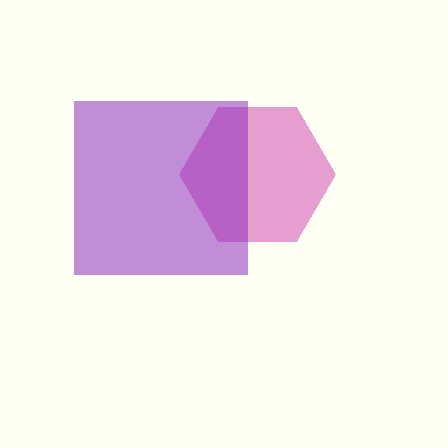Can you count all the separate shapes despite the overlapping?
Yes, there are 2 separate shapes.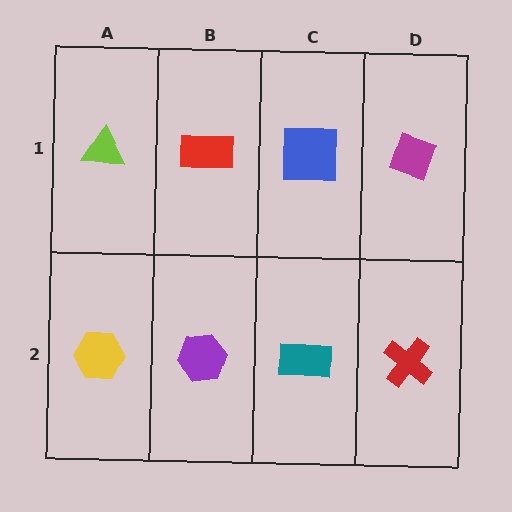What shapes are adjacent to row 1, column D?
A red cross (row 2, column D), a blue square (row 1, column C).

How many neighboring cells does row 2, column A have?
2.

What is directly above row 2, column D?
A magenta diamond.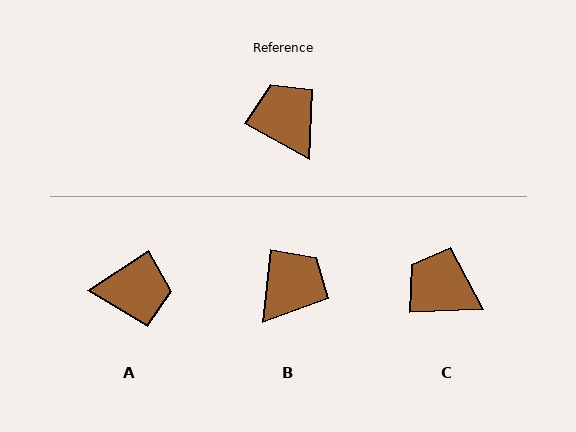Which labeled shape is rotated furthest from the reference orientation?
A, about 118 degrees away.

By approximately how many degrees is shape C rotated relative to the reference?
Approximately 31 degrees counter-clockwise.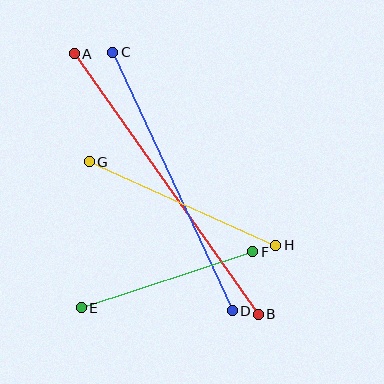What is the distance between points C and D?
The distance is approximately 285 pixels.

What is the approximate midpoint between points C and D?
The midpoint is at approximately (172, 182) pixels.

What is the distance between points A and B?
The distance is approximately 319 pixels.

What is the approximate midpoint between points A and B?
The midpoint is at approximately (166, 184) pixels.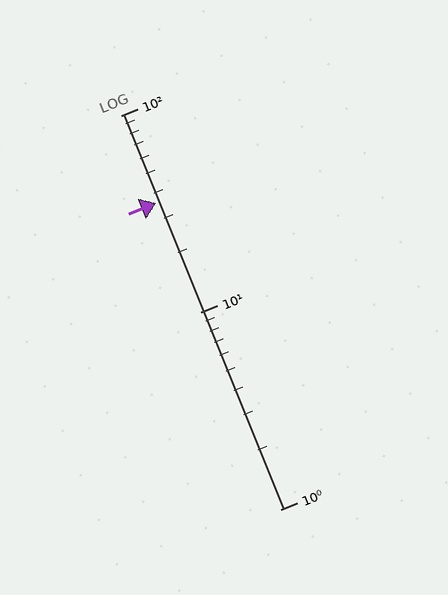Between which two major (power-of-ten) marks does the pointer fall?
The pointer is between 10 and 100.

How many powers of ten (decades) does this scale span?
The scale spans 2 decades, from 1 to 100.